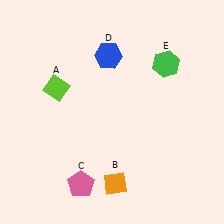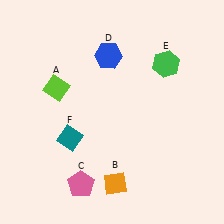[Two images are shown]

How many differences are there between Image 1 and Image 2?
There is 1 difference between the two images.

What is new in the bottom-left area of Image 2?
A teal diamond (F) was added in the bottom-left area of Image 2.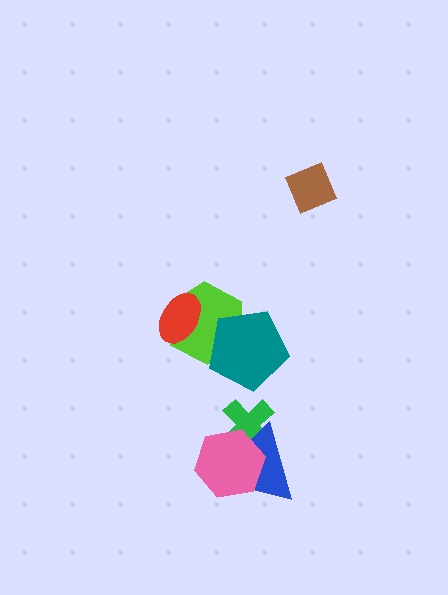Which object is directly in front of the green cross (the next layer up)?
The blue triangle is directly in front of the green cross.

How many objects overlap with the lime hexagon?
2 objects overlap with the lime hexagon.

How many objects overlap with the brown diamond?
0 objects overlap with the brown diamond.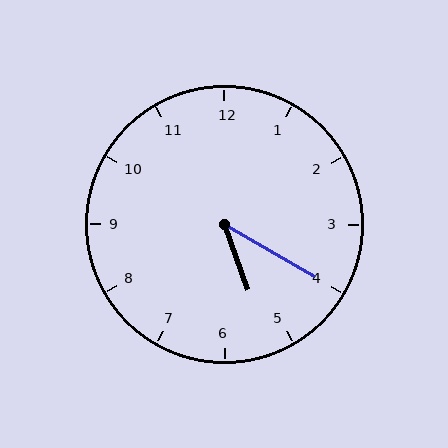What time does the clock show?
5:20.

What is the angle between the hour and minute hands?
Approximately 40 degrees.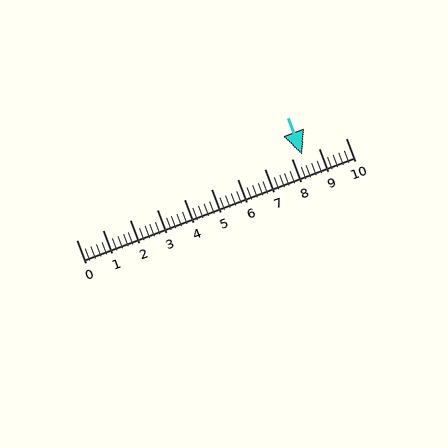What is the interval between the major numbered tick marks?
The major tick marks are spaced 1 units apart.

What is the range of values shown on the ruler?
The ruler shows values from 0 to 10.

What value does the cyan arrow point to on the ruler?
The cyan arrow points to approximately 8.4.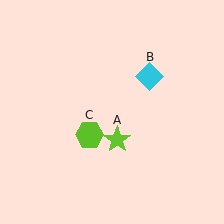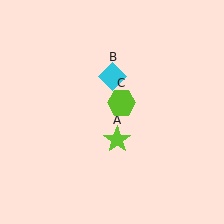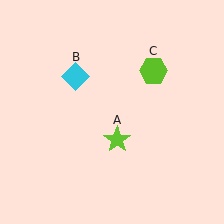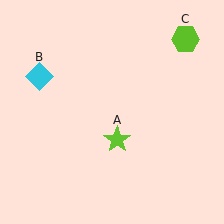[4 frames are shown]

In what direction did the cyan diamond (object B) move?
The cyan diamond (object B) moved left.